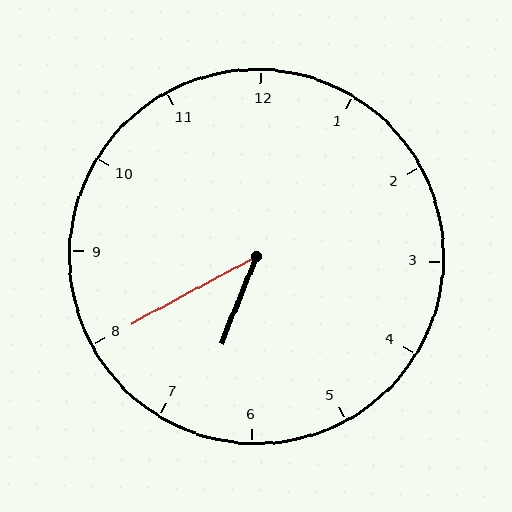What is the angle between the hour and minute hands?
Approximately 40 degrees.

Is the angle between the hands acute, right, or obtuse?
It is acute.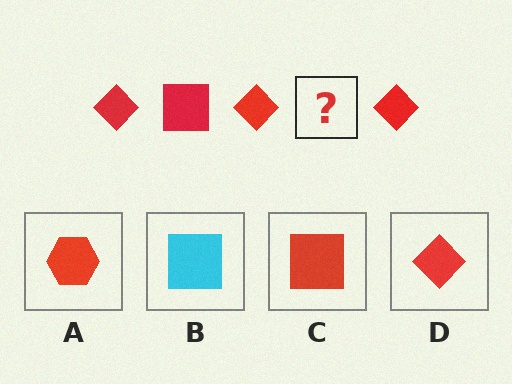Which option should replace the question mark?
Option C.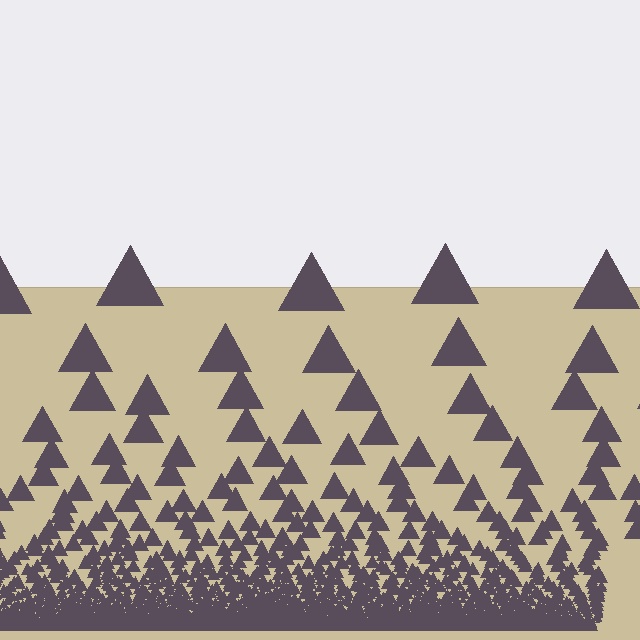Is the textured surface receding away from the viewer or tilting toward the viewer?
The surface appears to tilt toward the viewer. Texture elements get larger and sparser toward the top.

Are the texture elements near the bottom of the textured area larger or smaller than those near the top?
Smaller. The gradient is inverted — elements near the bottom are smaller and denser.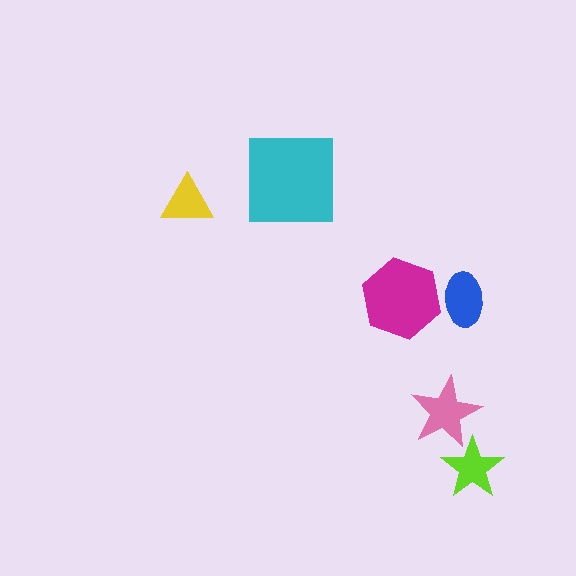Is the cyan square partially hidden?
No, no other shape covers it.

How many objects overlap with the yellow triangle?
0 objects overlap with the yellow triangle.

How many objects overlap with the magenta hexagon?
1 object overlaps with the magenta hexagon.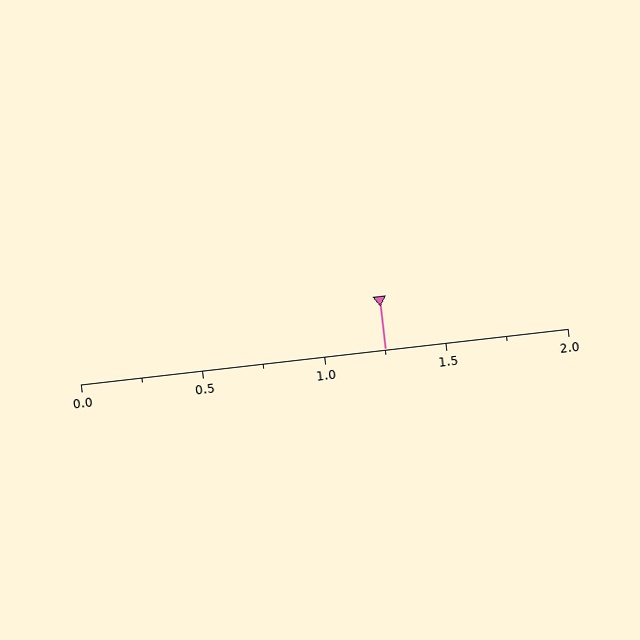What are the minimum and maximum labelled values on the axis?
The axis runs from 0.0 to 2.0.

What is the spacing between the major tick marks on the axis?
The major ticks are spaced 0.5 apart.